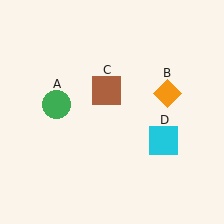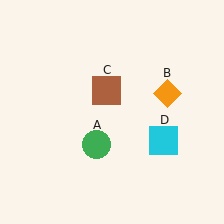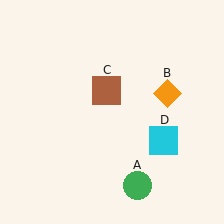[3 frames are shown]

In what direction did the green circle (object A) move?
The green circle (object A) moved down and to the right.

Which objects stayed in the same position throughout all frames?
Orange diamond (object B) and brown square (object C) and cyan square (object D) remained stationary.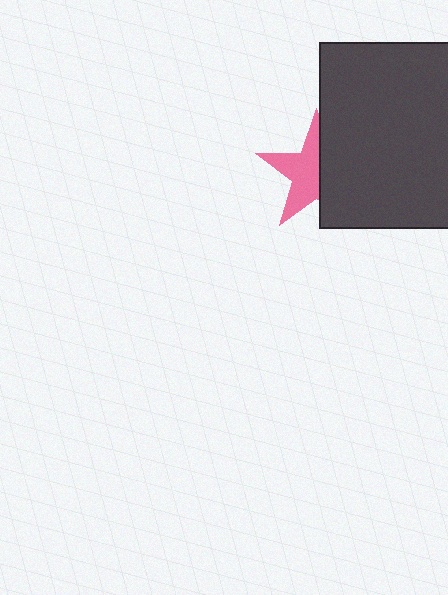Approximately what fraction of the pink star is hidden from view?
Roughly 45% of the pink star is hidden behind the dark gray square.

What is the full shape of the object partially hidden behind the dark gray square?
The partially hidden object is a pink star.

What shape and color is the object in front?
The object in front is a dark gray square.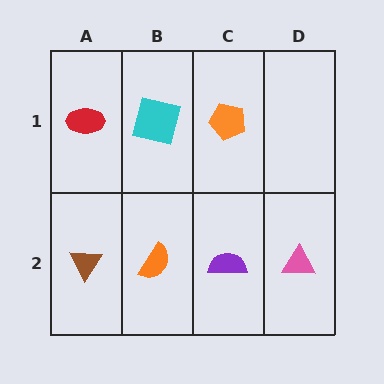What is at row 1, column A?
A red ellipse.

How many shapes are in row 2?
4 shapes.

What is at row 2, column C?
A purple semicircle.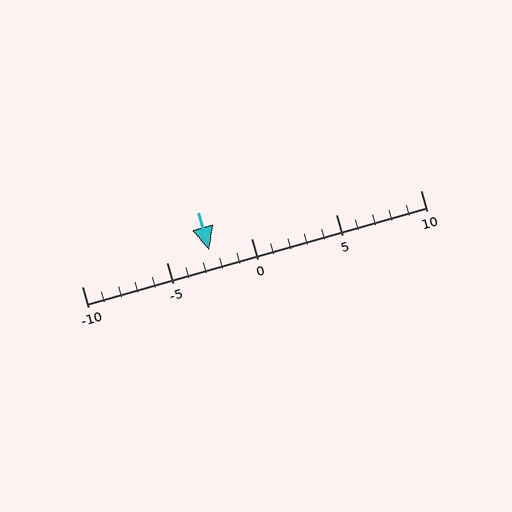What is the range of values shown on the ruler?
The ruler shows values from -10 to 10.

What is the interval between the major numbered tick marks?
The major tick marks are spaced 5 units apart.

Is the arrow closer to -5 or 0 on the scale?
The arrow is closer to 0.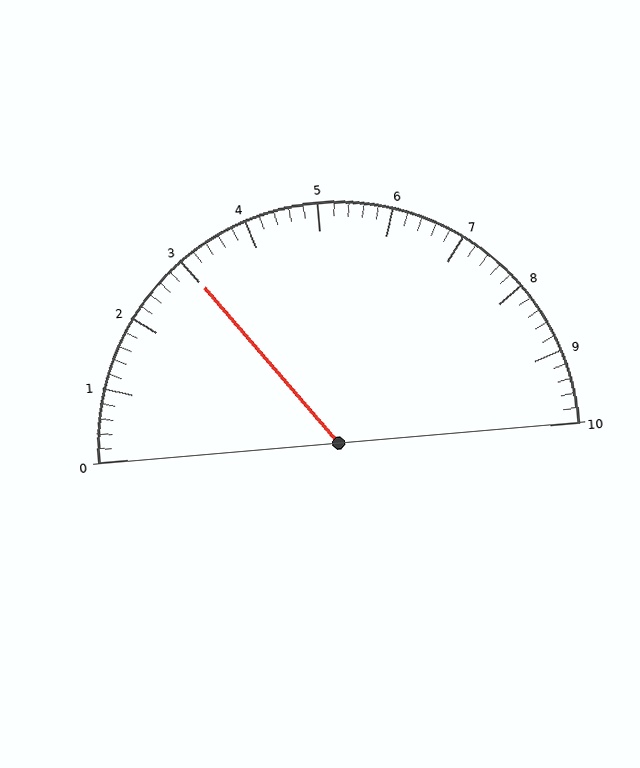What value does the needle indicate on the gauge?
The needle indicates approximately 3.0.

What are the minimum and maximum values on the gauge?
The gauge ranges from 0 to 10.